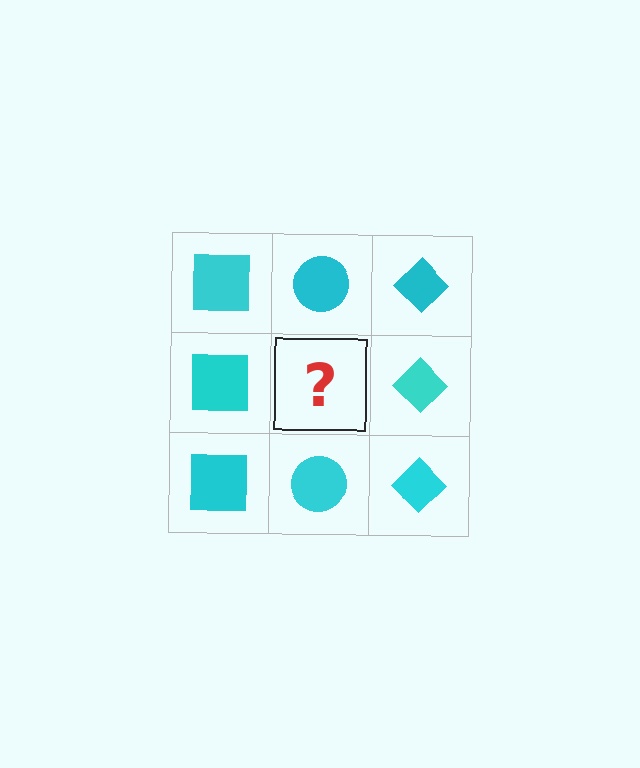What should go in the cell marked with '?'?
The missing cell should contain a cyan circle.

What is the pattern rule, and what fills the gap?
The rule is that each column has a consistent shape. The gap should be filled with a cyan circle.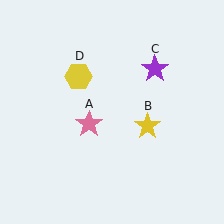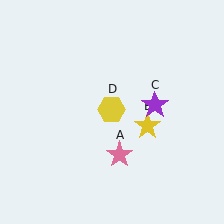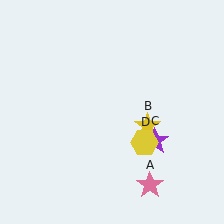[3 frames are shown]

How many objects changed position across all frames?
3 objects changed position: pink star (object A), purple star (object C), yellow hexagon (object D).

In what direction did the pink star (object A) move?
The pink star (object A) moved down and to the right.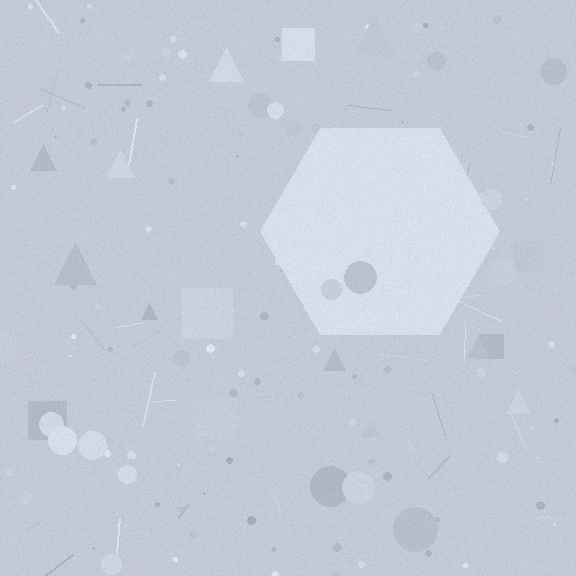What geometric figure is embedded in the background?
A hexagon is embedded in the background.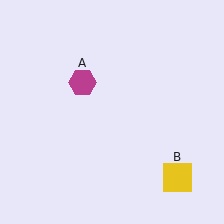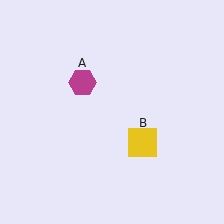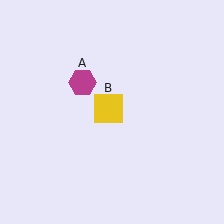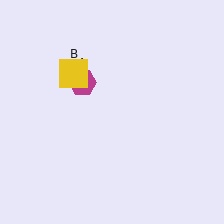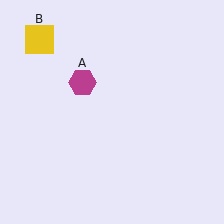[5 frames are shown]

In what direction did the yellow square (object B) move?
The yellow square (object B) moved up and to the left.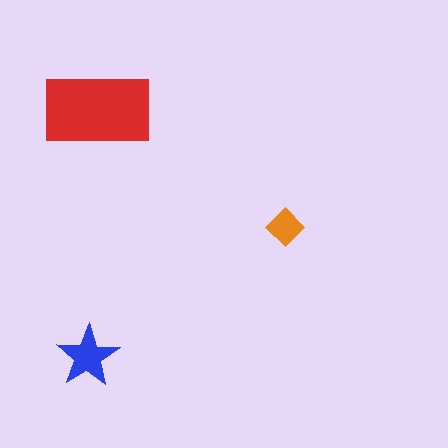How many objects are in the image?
There are 3 objects in the image.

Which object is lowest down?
The blue star is bottommost.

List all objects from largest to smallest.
The red rectangle, the blue star, the orange diamond.